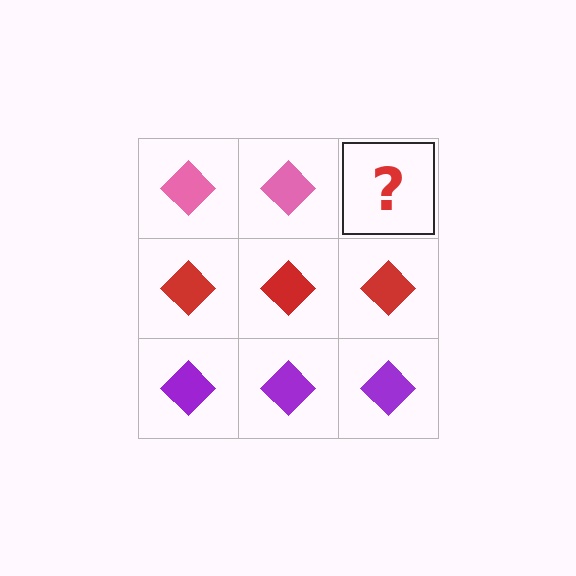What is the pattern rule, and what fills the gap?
The rule is that each row has a consistent color. The gap should be filled with a pink diamond.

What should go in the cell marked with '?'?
The missing cell should contain a pink diamond.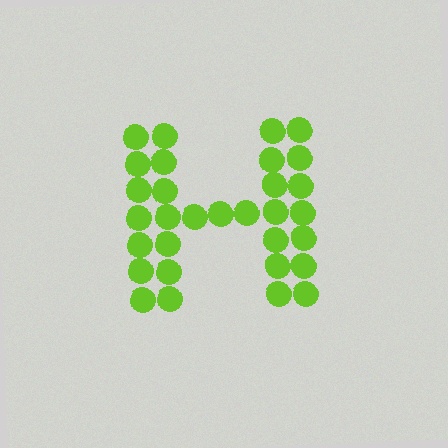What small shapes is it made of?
It is made of small circles.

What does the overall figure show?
The overall figure shows the letter H.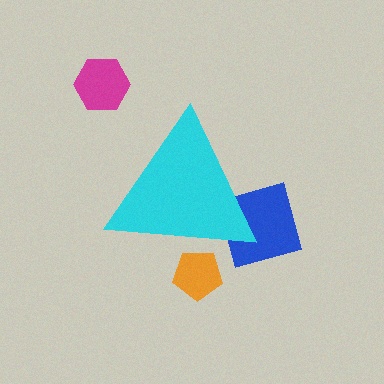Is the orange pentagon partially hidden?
Yes, the orange pentagon is partially hidden behind the cyan triangle.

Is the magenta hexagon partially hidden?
No, the magenta hexagon is fully visible.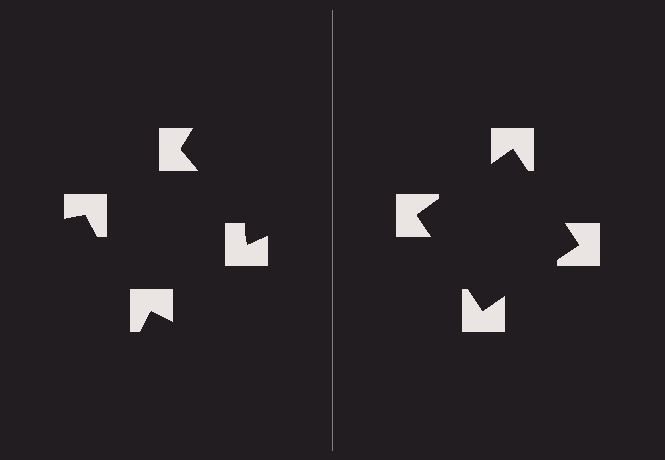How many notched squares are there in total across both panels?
8 — 4 on each side.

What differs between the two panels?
The notched squares are positioned identically on both sides; only the wedge orientations differ. On the right they align to a square; on the left they are misaligned.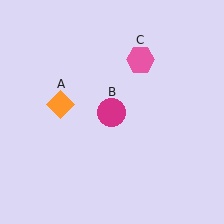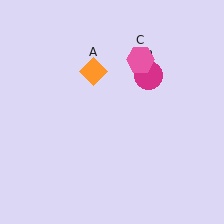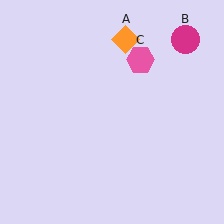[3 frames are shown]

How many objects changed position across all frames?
2 objects changed position: orange diamond (object A), magenta circle (object B).